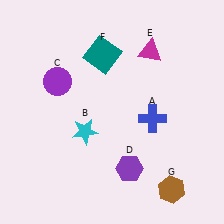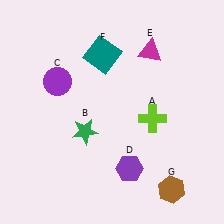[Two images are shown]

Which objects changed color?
A changed from blue to lime. B changed from cyan to green.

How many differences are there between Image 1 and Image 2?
There are 2 differences between the two images.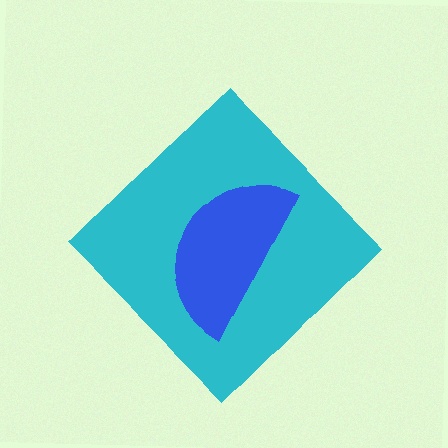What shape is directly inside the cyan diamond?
The blue semicircle.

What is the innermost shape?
The blue semicircle.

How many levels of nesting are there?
2.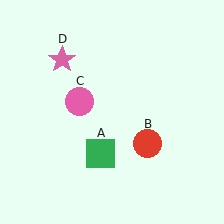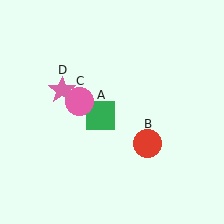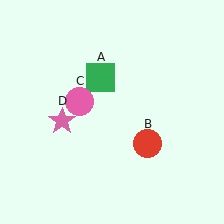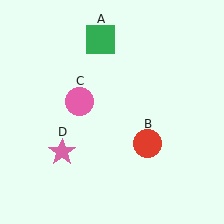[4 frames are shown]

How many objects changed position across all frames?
2 objects changed position: green square (object A), pink star (object D).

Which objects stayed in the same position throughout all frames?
Red circle (object B) and pink circle (object C) remained stationary.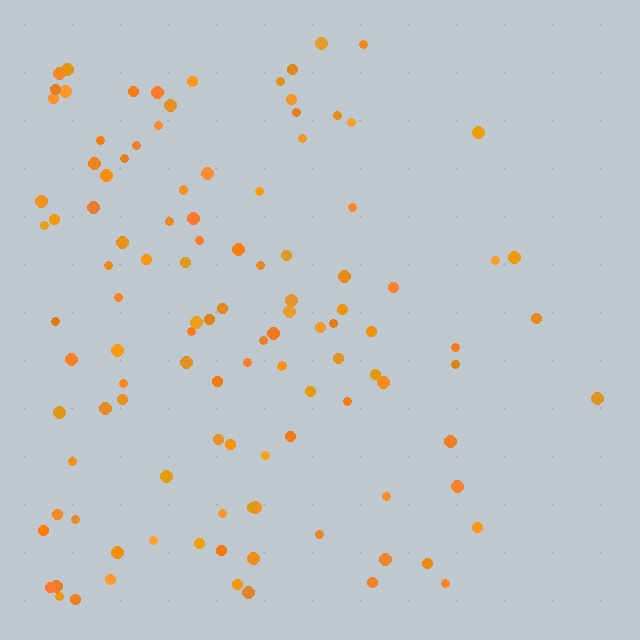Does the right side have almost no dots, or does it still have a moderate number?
Still a moderate number, just noticeably fewer than the left.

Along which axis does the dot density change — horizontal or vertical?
Horizontal.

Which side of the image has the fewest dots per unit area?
The right.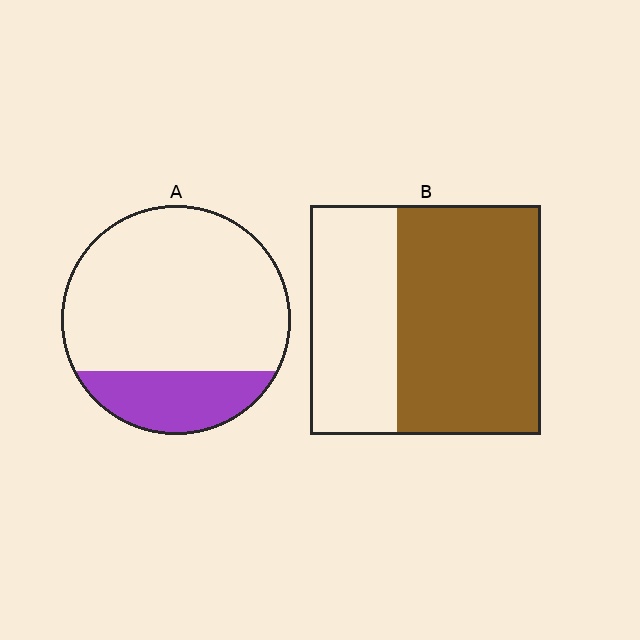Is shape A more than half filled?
No.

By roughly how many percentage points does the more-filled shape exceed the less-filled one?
By roughly 40 percentage points (B over A).